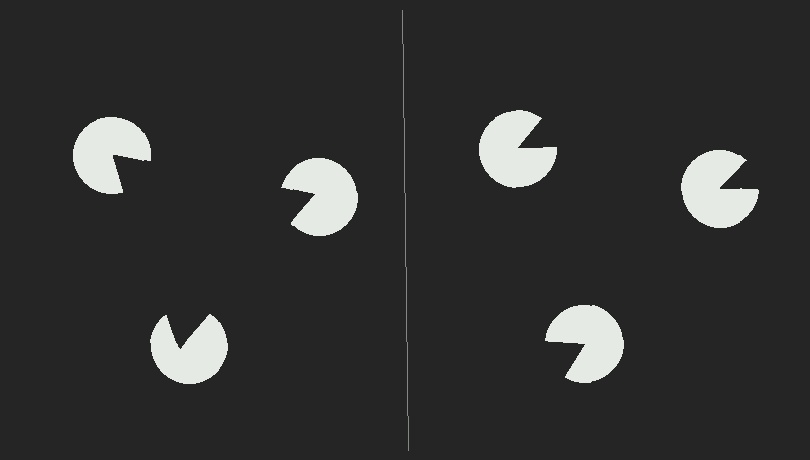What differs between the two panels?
The pac-man discs are positioned identically on both sides; only the wedge orientations differ. On the left they align to a triangle; on the right they are misaligned.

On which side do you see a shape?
An illusory triangle appears on the left side. On the right side the wedge cuts are rotated, so no coherent shape forms.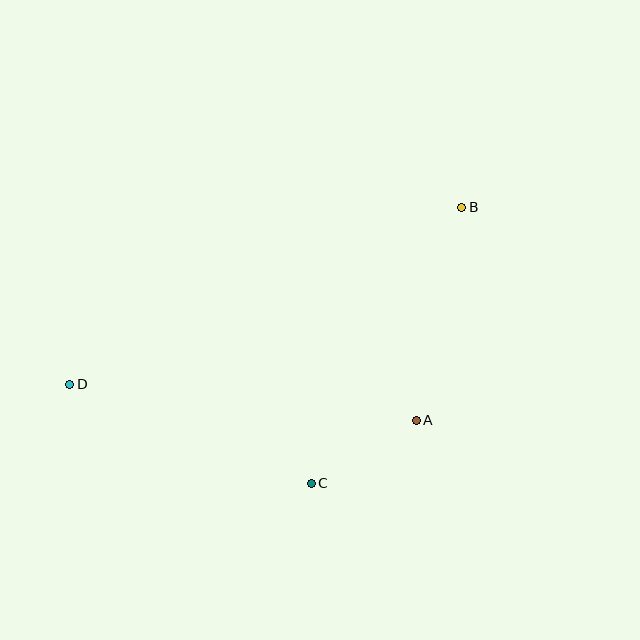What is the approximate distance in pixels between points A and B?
The distance between A and B is approximately 218 pixels.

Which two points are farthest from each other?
Points B and D are farthest from each other.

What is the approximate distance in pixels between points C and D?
The distance between C and D is approximately 261 pixels.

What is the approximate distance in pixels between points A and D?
The distance between A and D is approximately 348 pixels.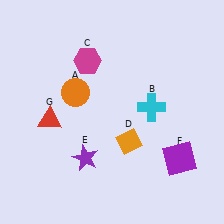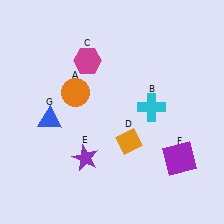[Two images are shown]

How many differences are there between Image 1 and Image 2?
There is 1 difference between the two images.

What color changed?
The triangle (G) changed from red in Image 1 to blue in Image 2.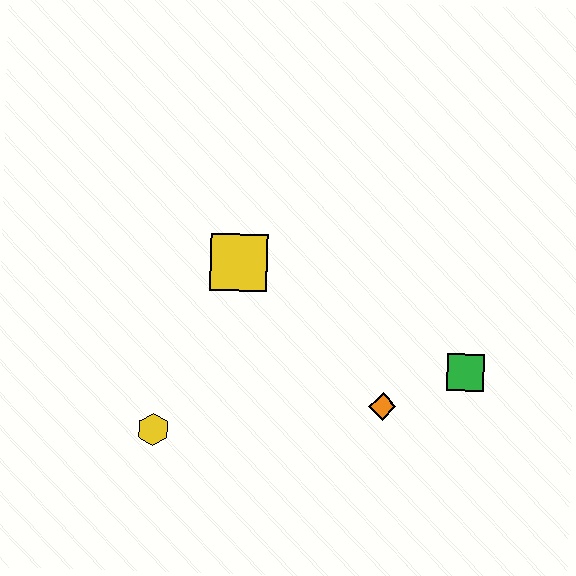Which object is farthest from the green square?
The yellow hexagon is farthest from the green square.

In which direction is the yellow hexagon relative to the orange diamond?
The yellow hexagon is to the left of the orange diamond.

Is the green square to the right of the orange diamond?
Yes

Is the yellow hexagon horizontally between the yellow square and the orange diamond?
No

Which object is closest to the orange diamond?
The green square is closest to the orange diamond.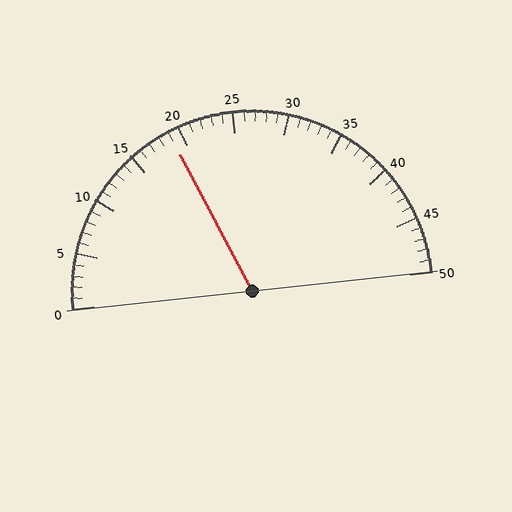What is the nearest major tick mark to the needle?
The nearest major tick mark is 20.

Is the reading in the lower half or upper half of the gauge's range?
The reading is in the lower half of the range (0 to 50).